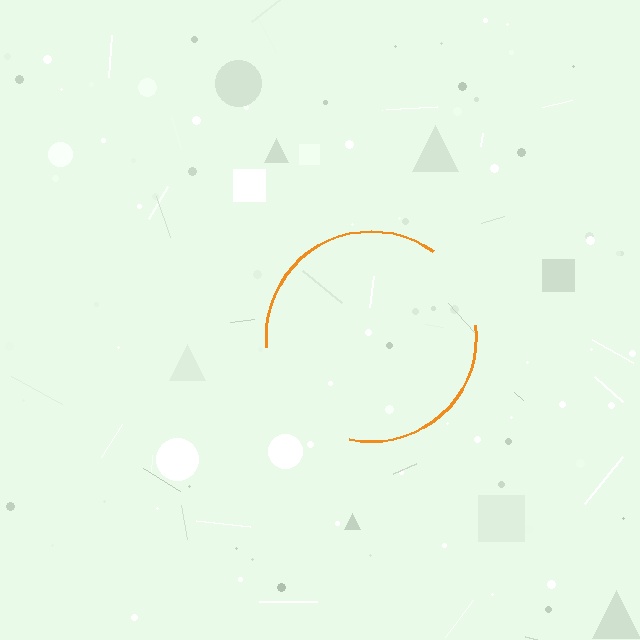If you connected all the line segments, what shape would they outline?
They would outline a circle.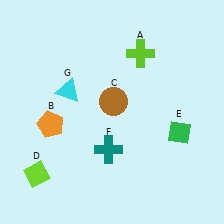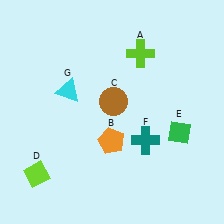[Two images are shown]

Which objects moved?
The objects that moved are: the orange pentagon (B), the teal cross (F).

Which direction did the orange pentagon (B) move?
The orange pentagon (B) moved right.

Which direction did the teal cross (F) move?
The teal cross (F) moved right.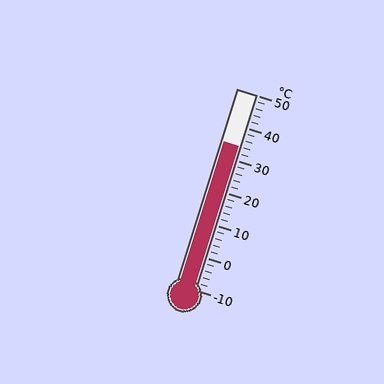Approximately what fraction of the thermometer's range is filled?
The thermometer is filled to approximately 75% of its range.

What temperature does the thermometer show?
The thermometer shows approximately 34°C.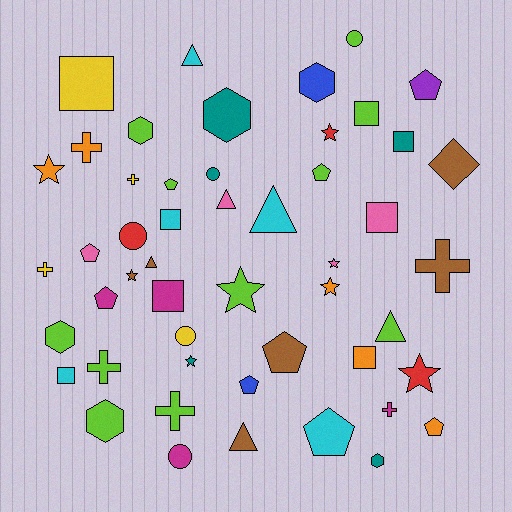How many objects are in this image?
There are 50 objects.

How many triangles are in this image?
There are 6 triangles.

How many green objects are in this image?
There are no green objects.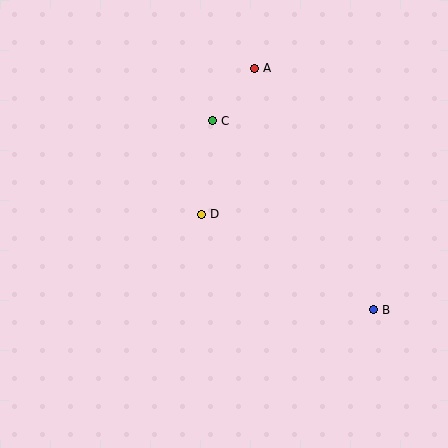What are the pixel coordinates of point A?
Point A is at (255, 68).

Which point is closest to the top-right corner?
Point A is closest to the top-right corner.